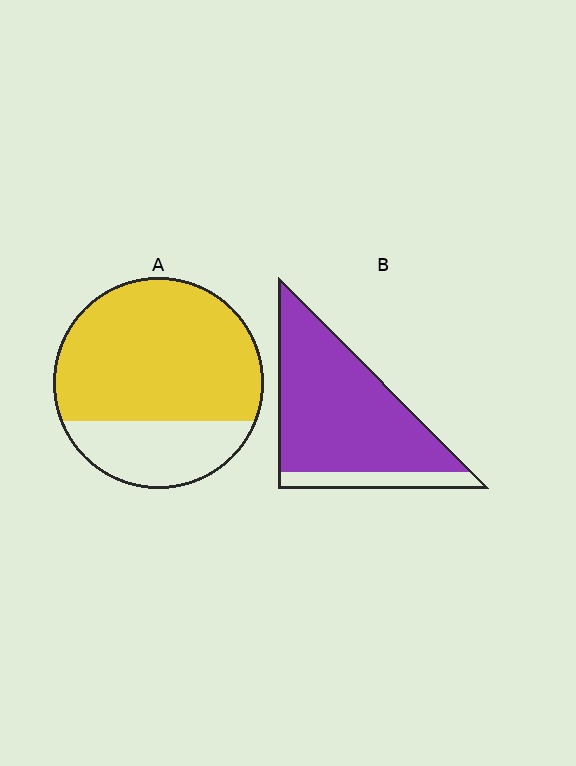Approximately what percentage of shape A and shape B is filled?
A is approximately 70% and B is approximately 85%.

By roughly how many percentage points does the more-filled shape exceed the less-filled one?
By roughly 10 percentage points (B over A).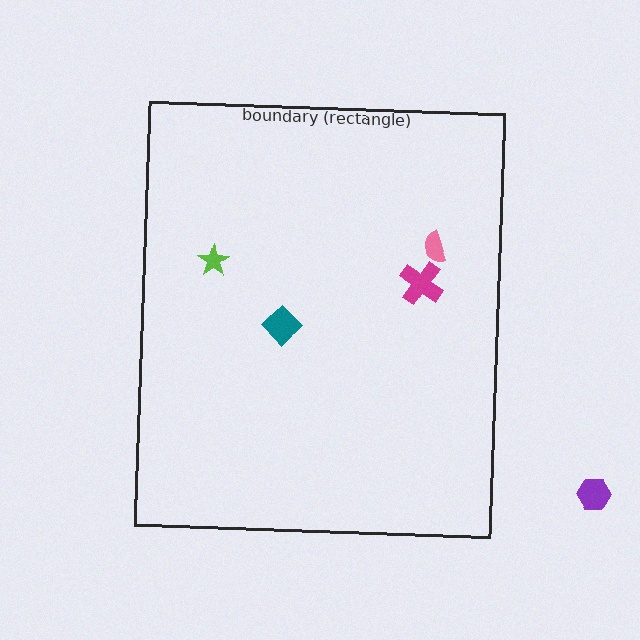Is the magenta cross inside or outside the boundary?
Inside.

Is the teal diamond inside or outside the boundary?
Inside.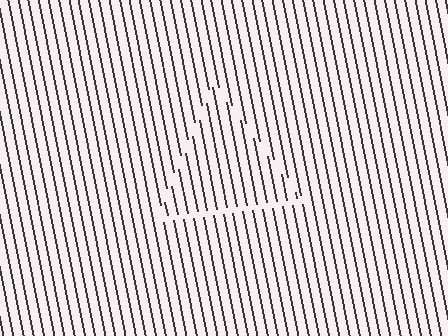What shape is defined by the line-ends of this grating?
An illusory triangle. The interior of the shape contains the same grating, shifted by half a period — the contour is defined by the phase discontinuity where line-ends from the inner and outer gratings abut.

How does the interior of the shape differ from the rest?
The interior of the shape contains the same grating, shifted by half a period — the contour is defined by the phase discontinuity where line-ends from the inner and outer gratings abut.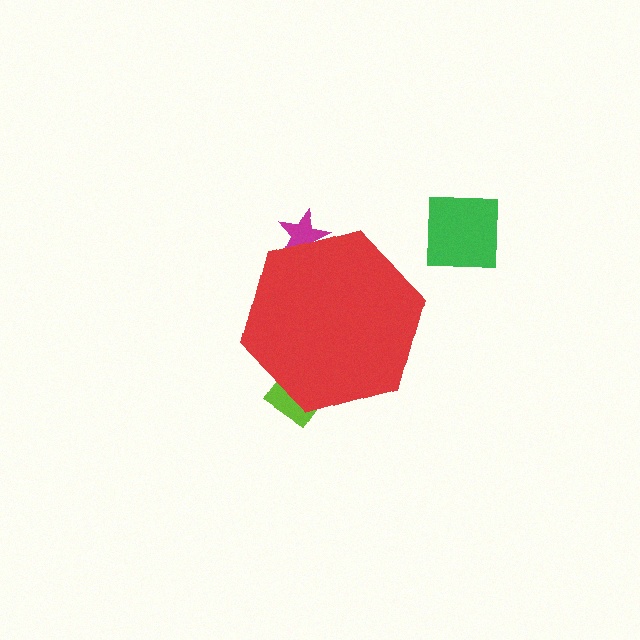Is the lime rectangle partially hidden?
Yes, the lime rectangle is partially hidden behind the red hexagon.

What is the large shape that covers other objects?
A red hexagon.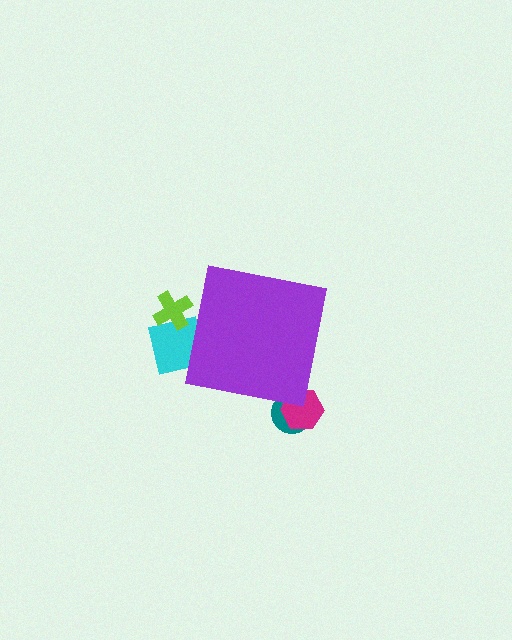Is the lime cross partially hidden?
Yes, the lime cross is partially hidden behind the purple square.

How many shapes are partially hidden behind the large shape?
4 shapes are partially hidden.